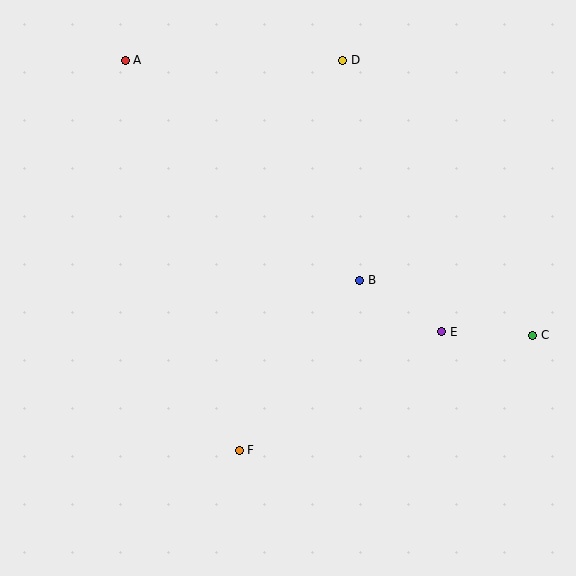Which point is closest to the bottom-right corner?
Point C is closest to the bottom-right corner.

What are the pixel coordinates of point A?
Point A is at (125, 60).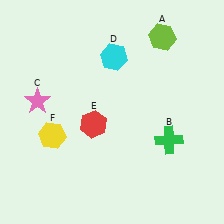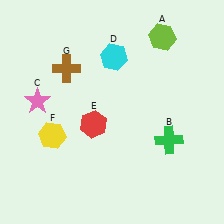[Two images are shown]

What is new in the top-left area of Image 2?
A brown cross (G) was added in the top-left area of Image 2.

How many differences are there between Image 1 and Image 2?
There is 1 difference between the two images.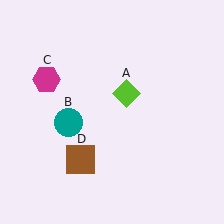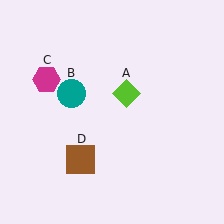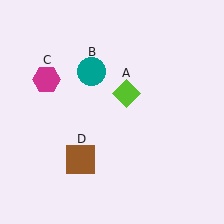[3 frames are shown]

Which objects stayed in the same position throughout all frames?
Lime diamond (object A) and magenta hexagon (object C) and brown square (object D) remained stationary.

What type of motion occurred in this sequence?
The teal circle (object B) rotated clockwise around the center of the scene.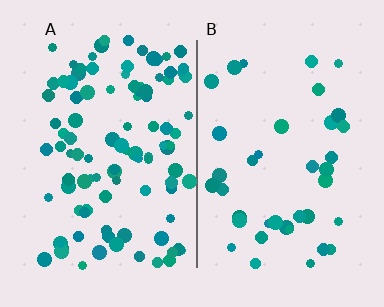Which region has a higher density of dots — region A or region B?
A (the left).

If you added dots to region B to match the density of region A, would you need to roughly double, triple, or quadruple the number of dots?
Approximately triple.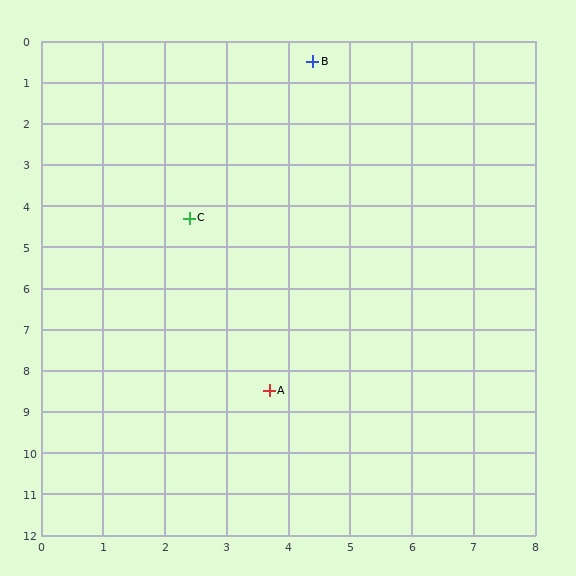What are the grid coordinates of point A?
Point A is at approximately (3.7, 8.5).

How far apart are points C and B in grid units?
Points C and B are about 4.3 grid units apart.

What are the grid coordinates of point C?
Point C is at approximately (2.4, 4.3).